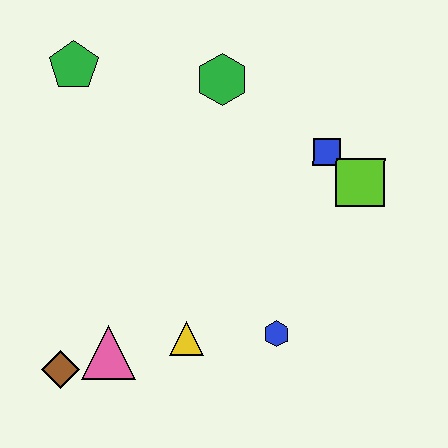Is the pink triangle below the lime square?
Yes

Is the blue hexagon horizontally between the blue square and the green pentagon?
Yes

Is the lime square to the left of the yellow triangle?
No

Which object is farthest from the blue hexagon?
The green pentagon is farthest from the blue hexagon.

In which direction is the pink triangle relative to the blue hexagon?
The pink triangle is to the left of the blue hexagon.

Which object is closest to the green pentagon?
The green hexagon is closest to the green pentagon.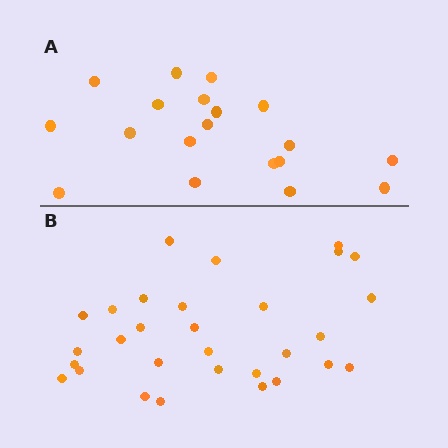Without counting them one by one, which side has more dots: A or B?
Region B (the bottom region) has more dots.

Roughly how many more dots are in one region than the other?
Region B has roughly 12 or so more dots than region A.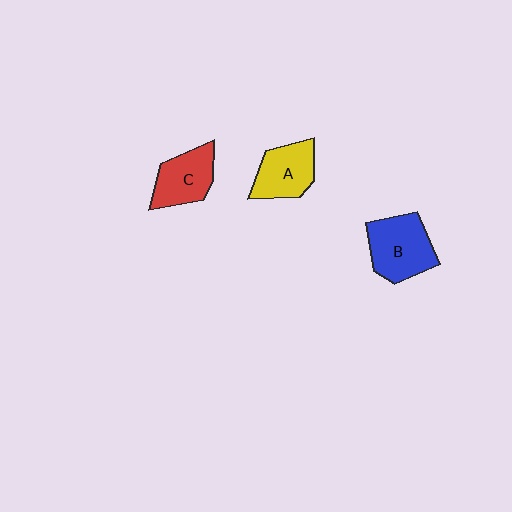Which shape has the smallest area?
Shape C (red).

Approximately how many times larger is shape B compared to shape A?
Approximately 1.2 times.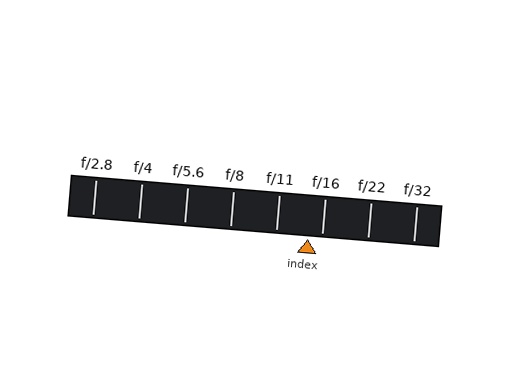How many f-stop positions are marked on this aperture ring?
There are 8 f-stop positions marked.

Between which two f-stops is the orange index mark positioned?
The index mark is between f/11 and f/16.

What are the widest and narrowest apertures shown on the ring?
The widest aperture shown is f/2.8 and the narrowest is f/32.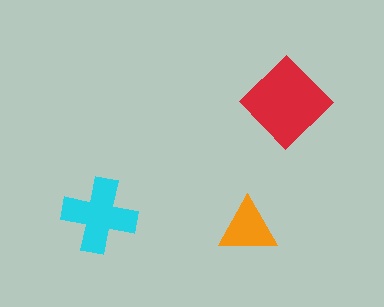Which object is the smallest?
The orange triangle.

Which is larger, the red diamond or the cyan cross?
The red diamond.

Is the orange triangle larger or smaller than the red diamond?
Smaller.